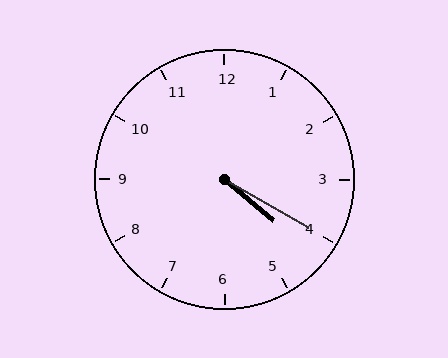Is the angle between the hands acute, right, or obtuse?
It is acute.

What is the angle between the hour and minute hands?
Approximately 10 degrees.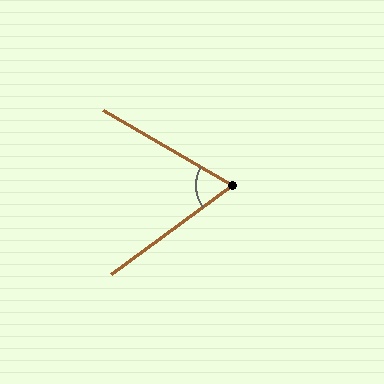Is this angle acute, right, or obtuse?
It is acute.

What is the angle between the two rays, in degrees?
Approximately 67 degrees.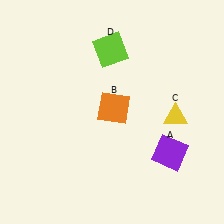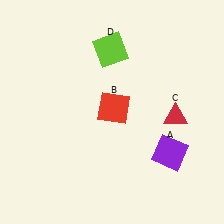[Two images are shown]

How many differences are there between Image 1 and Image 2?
There are 2 differences between the two images.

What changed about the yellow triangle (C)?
In Image 1, C is yellow. In Image 2, it changed to red.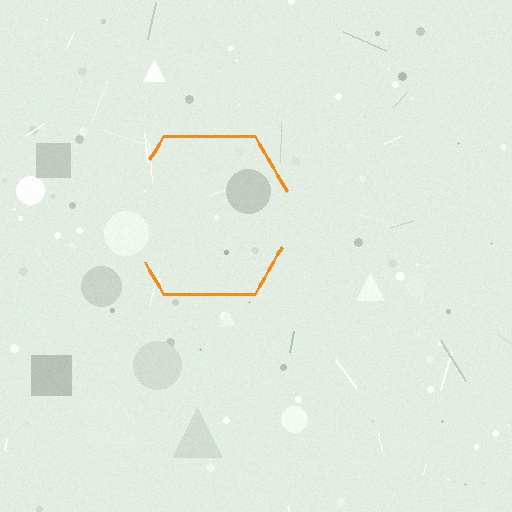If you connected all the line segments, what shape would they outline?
They would outline a hexagon.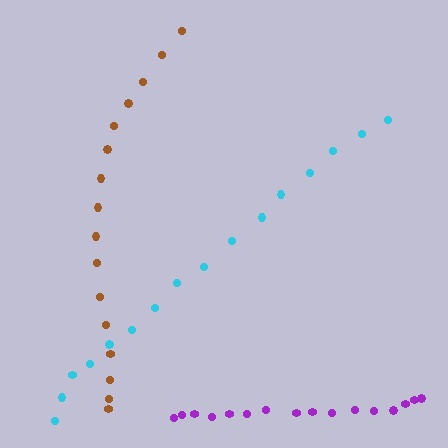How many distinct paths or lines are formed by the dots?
There are 3 distinct paths.